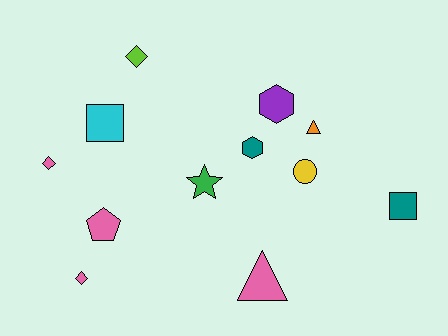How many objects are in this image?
There are 12 objects.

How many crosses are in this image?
There are no crosses.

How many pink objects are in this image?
There are 4 pink objects.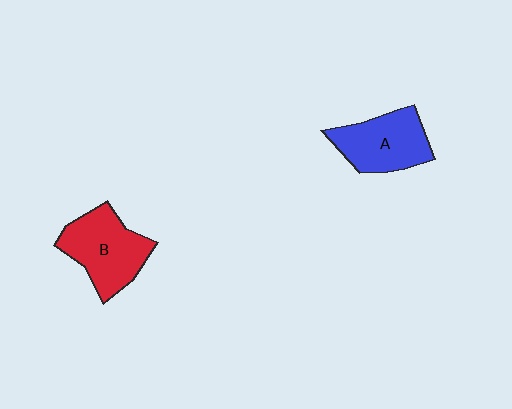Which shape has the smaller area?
Shape A (blue).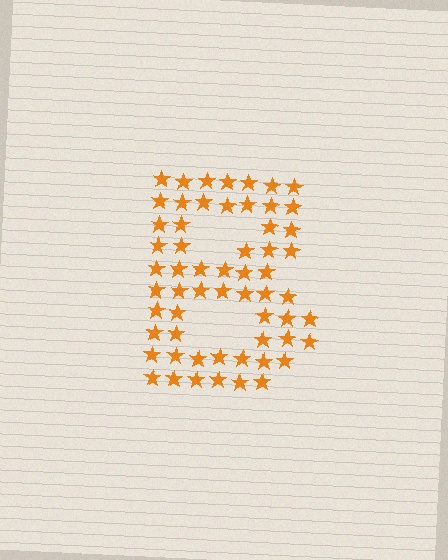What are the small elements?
The small elements are stars.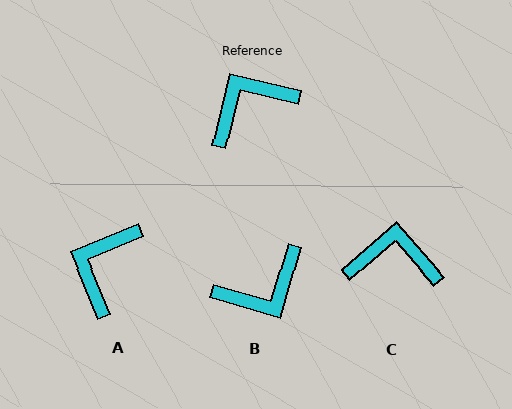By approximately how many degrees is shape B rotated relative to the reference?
Approximately 177 degrees counter-clockwise.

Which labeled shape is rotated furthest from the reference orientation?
B, about 177 degrees away.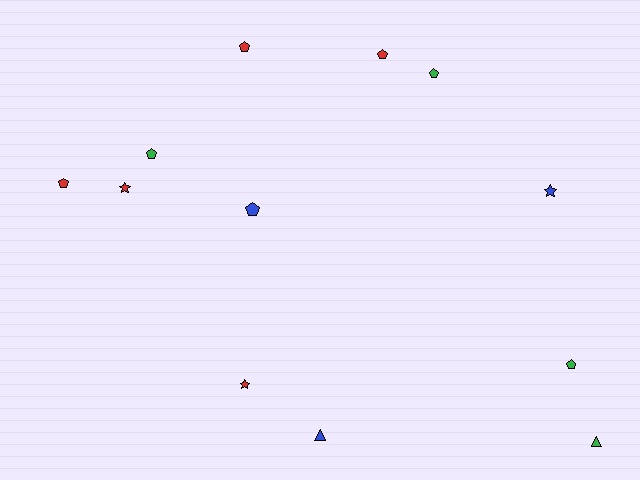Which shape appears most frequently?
Pentagon, with 7 objects.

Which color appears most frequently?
Red, with 5 objects.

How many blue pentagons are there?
There is 1 blue pentagon.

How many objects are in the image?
There are 12 objects.